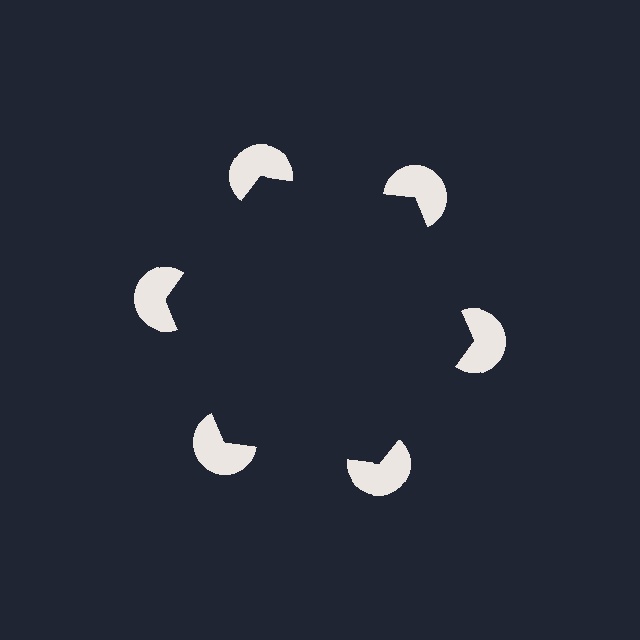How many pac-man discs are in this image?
There are 6 — one at each vertex of the illusory hexagon.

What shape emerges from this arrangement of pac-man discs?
An illusory hexagon — its edges are inferred from the aligned wedge cuts in the pac-man discs, not physically drawn.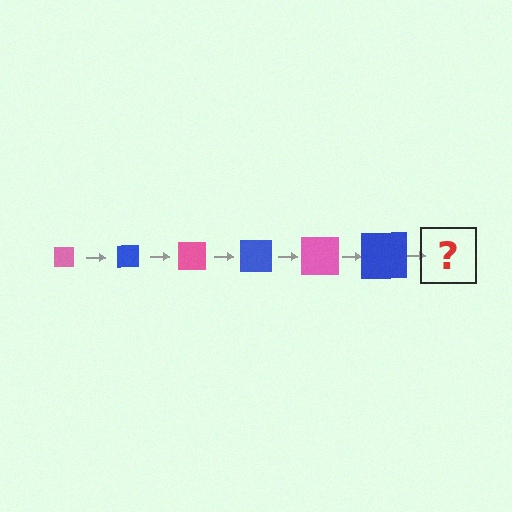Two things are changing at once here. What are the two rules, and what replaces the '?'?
The two rules are that the square grows larger each step and the color cycles through pink and blue. The '?' should be a pink square, larger than the previous one.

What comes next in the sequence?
The next element should be a pink square, larger than the previous one.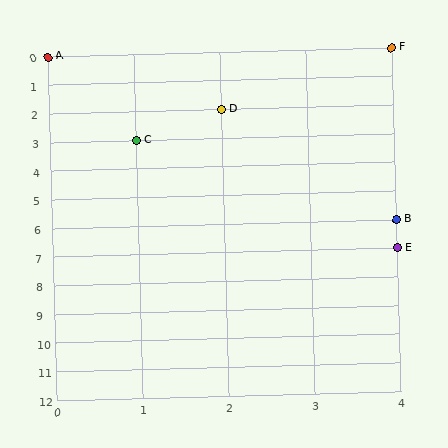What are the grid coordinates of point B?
Point B is at grid coordinates (4, 6).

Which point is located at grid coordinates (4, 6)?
Point B is at (4, 6).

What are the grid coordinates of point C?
Point C is at grid coordinates (1, 3).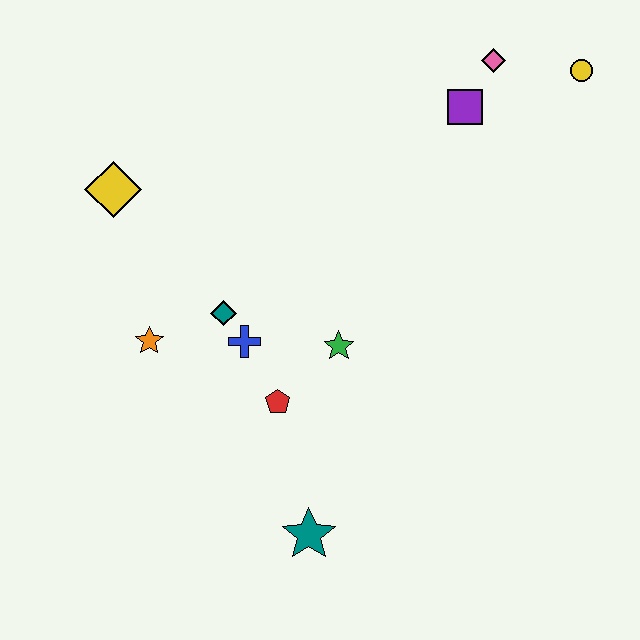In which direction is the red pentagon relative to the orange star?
The red pentagon is to the right of the orange star.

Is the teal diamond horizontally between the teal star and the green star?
No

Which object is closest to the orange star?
The teal diamond is closest to the orange star.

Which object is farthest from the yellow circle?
The teal star is farthest from the yellow circle.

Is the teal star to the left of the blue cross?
No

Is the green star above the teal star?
Yes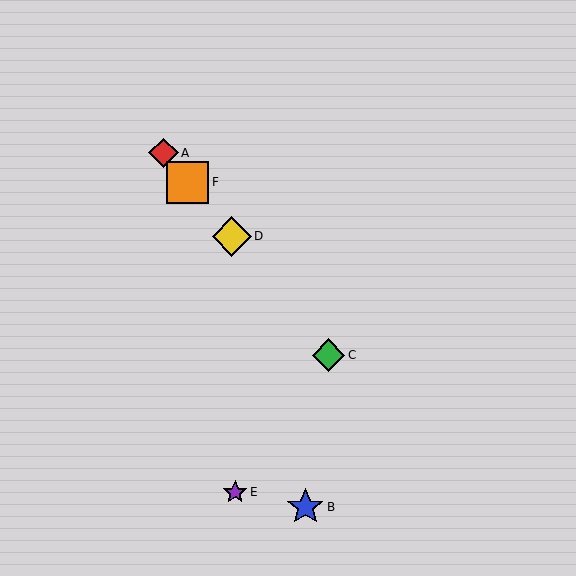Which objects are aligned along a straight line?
Objects A, C, D, F are aligned along a straight line.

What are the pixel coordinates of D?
Object D is at (232, 236).